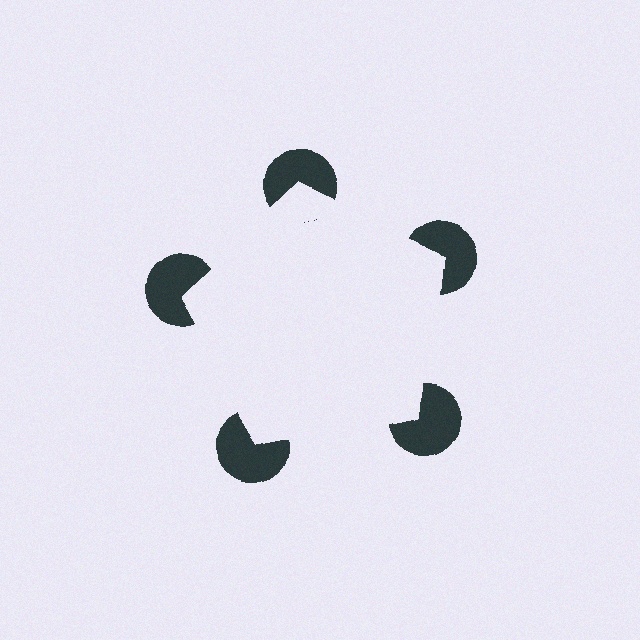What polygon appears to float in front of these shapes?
An illusory pentagon — its edges are inferred from the aligned wedge cuts in the pac-man discs, not physically drawn.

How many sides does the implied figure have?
5 sides.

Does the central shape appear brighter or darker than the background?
It typically appears slightly brighter than the background, even though no actual brightness change is drawn.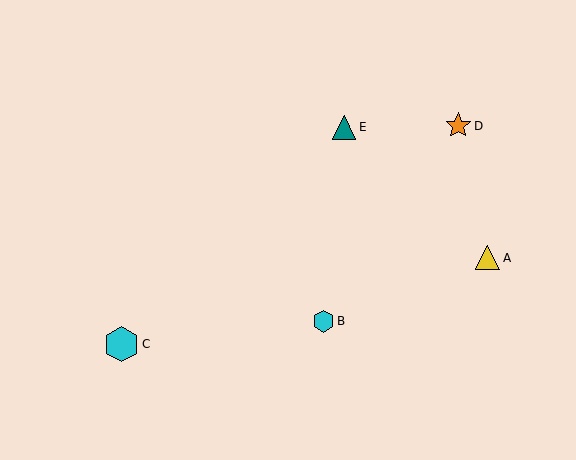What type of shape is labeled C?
Shape C is a cyan hexagon.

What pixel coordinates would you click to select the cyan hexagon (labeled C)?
Click at (121, 344) to select the cyan hexagon C.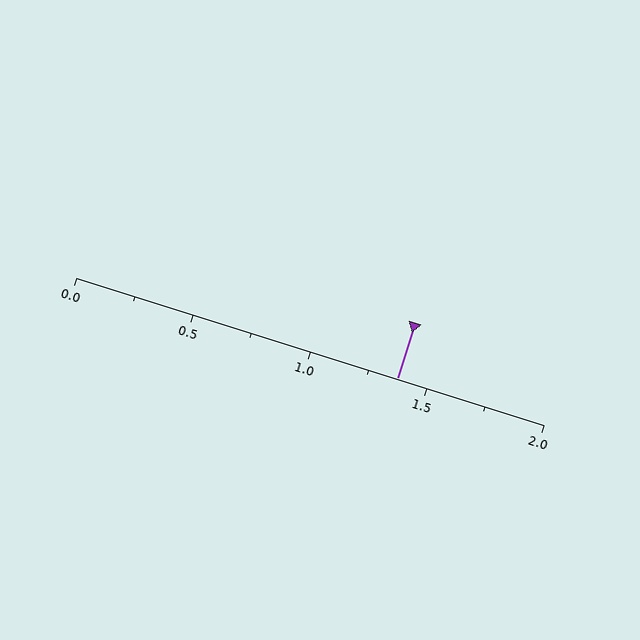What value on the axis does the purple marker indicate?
The marker indicates approximately 1.38.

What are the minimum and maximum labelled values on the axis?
The axis runs from 0.0 to 2.0.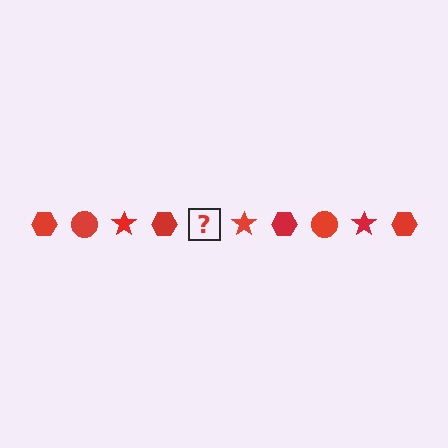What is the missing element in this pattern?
The missing element is a red circle.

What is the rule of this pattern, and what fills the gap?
The rule is that the pattern cycles through hexagon, circle, star shapes in red. The gap should be filled with a red circle.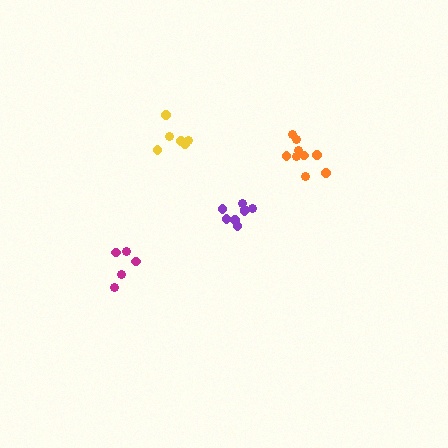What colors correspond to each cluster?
The clusters are colored: orange, yellow, magenta, purple.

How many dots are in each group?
Group 1: 9 dots, Group 2: 6 dots, Group 3: 5 dots, Group 4: 8 dots (28 total).